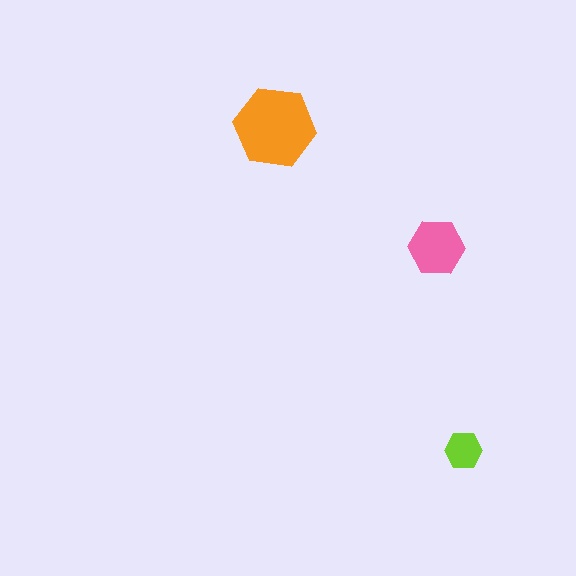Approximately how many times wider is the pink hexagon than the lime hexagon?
About 1.5 times wider.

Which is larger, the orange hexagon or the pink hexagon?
The orange one.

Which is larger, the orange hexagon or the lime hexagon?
The orange one.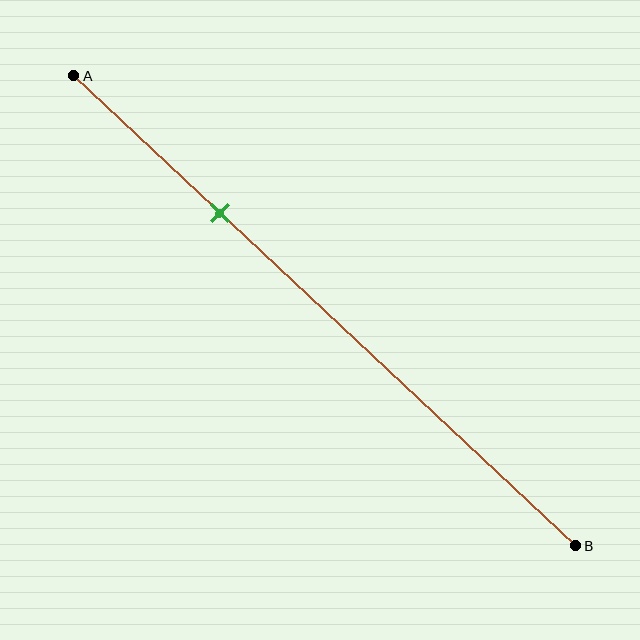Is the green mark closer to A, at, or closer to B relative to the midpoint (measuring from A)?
The green mark is closer to point A than the midpoint of segment AB.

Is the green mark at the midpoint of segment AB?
No, the mark is at about 30% from A, not at the 50% midpoint.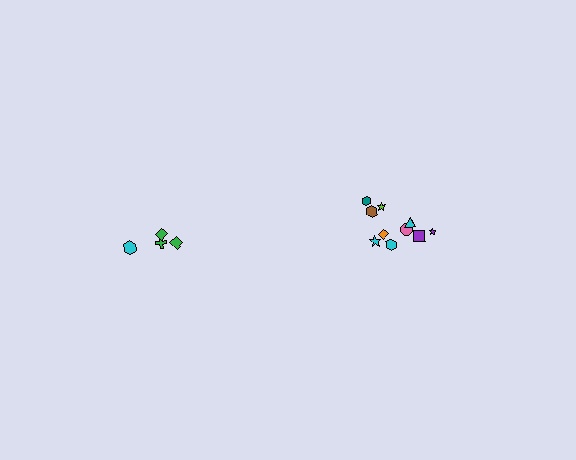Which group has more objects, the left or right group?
The right group.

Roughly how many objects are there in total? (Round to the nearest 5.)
Roughly 15 objects in total.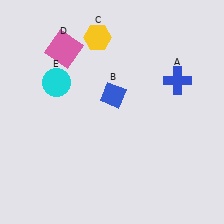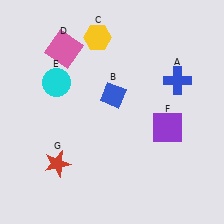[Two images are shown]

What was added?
A purple square (F), a red star (G) were added in Image 2.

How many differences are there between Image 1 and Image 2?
There are 2 differences between the two images.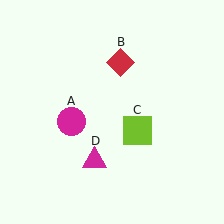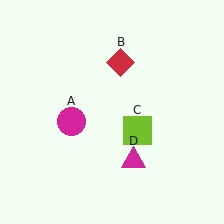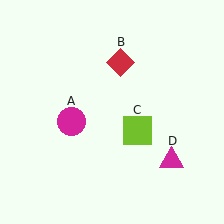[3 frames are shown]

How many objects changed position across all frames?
1 object changed position: magenta triangle (object D).